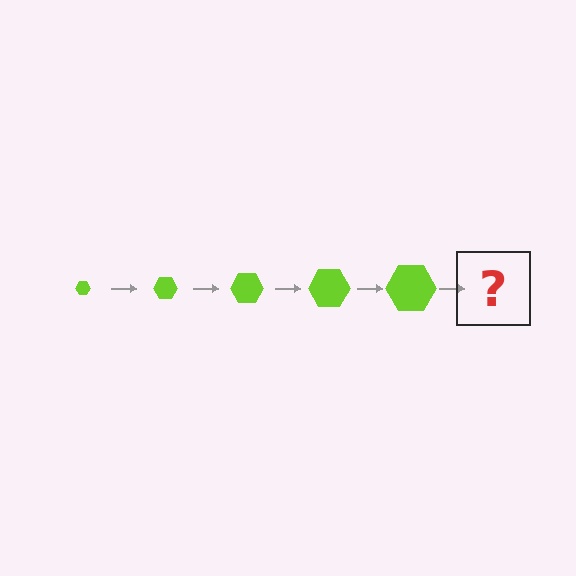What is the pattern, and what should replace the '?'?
The pattern is that the hexagon gets progressively larger each step. The '?' should be a lime hexagon, larger than the previous one.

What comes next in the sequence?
The next element should be a lime hexagon, larger than the previous one.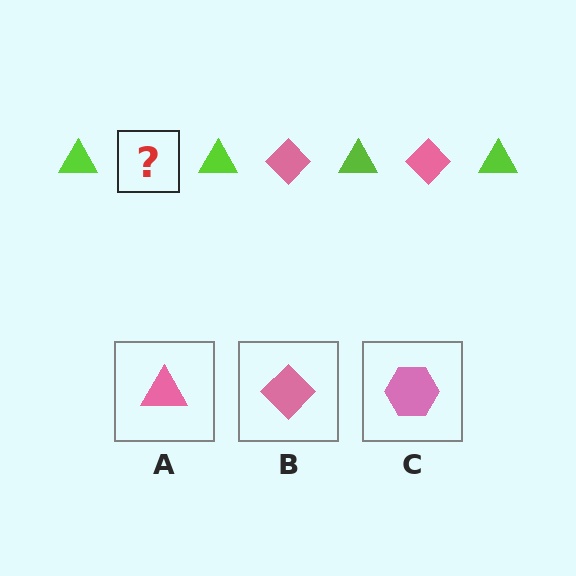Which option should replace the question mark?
Option B.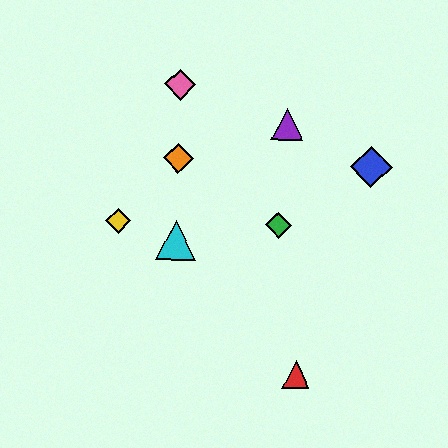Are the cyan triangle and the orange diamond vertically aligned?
Yes, both are at x≈176.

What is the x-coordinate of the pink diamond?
The pink diamond is at x≈180.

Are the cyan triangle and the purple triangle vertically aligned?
No, the cyan triangle is at x≈176 and the purple triangle is at x≈287.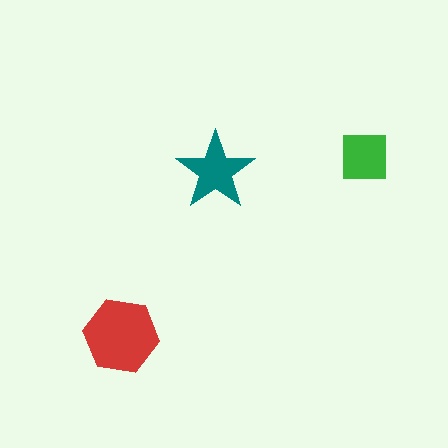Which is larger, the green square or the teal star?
The teal star.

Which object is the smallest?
The green square.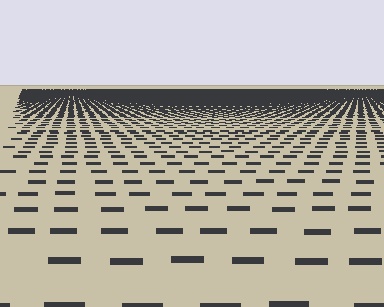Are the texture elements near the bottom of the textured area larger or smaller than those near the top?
Larger. Near the bottom, elements are closer to the viewer and appear at a bigger on-screen size.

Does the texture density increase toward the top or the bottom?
Density increases toward the top.